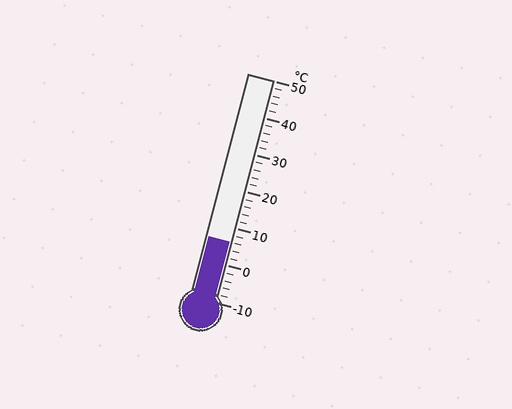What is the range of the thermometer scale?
The thermometer scale ranges from -10°C to 50°C.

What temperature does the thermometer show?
The thermometer shows approximately 6°C.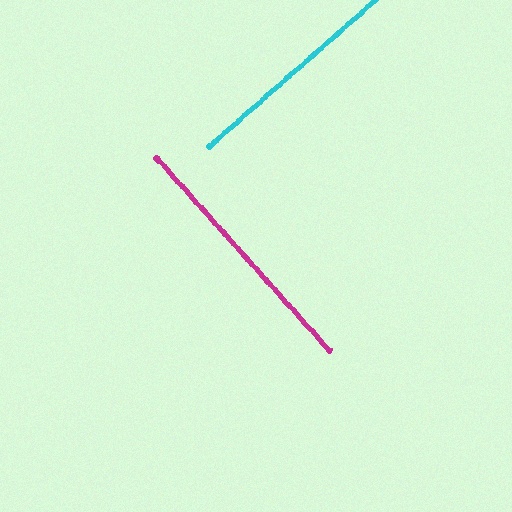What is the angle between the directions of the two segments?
Approximately 90 degrees.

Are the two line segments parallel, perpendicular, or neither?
Perpendicular — they meet at approximately 90°.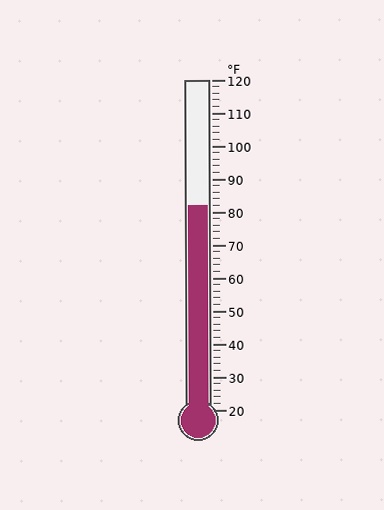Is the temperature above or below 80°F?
The temperature is above 80°F.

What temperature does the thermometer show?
The thermometer shows approximately 82°F.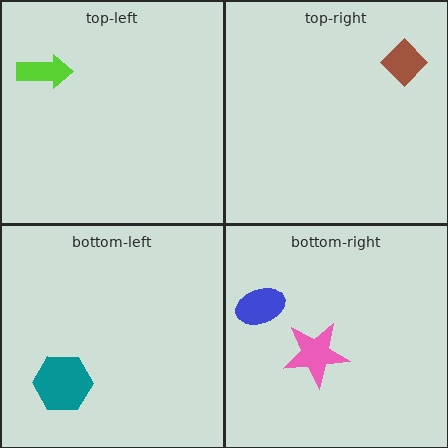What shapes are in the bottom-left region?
The teal hexagon.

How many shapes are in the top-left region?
1.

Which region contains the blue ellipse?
The bottom-right region.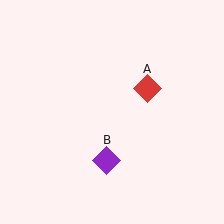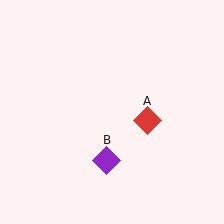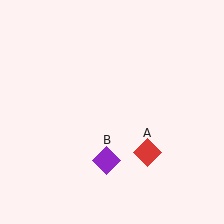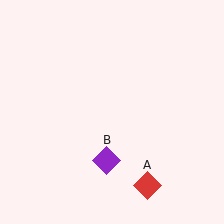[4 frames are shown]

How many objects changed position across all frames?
1 object changed position: red diamond (object A).